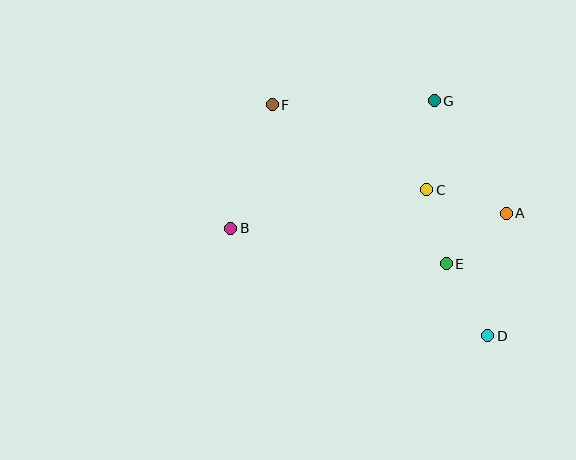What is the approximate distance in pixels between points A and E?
The distance between A and E is approximately 78 pixels.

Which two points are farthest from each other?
Points D and F are farthest from each other.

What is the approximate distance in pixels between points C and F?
The distance between C and F is approximately 177 pixels.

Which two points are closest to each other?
Points C and E are closest to each other.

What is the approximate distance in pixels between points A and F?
The distance between A and F is approximately 258 pixels.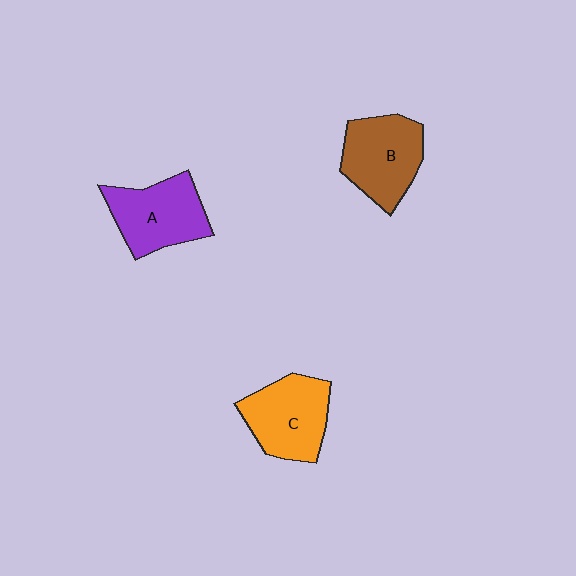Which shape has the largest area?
Shape C (orange).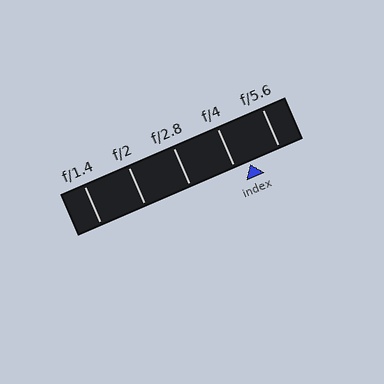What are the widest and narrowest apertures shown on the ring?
The widest aperture shown is f/1.4 and the narrowest is f/5.6.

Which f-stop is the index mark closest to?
The index mark is closest to f/4.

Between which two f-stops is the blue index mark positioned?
The index mark is between f/4 and f/5.6.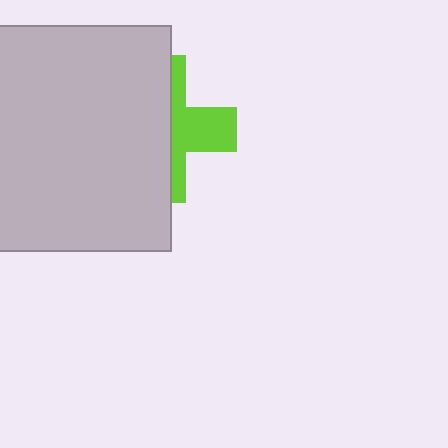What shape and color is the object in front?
The object in front is a light gray square.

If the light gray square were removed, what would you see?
You would see the complete lime cross.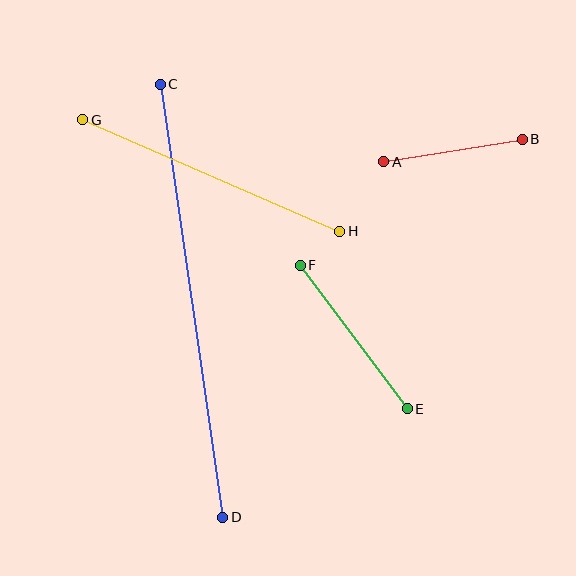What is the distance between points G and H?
The distance is approximately 280 pixels.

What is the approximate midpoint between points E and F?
The midpoint is at approximately (354, 337) pixels.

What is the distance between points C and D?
The distance is approximately 437 pixels.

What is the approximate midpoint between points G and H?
The midpoint is at approximately (211, 175) pixels.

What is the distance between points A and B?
The distance is approximately 140 pixels.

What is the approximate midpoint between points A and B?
The midpoint is at approximately (453, 150) pixels.